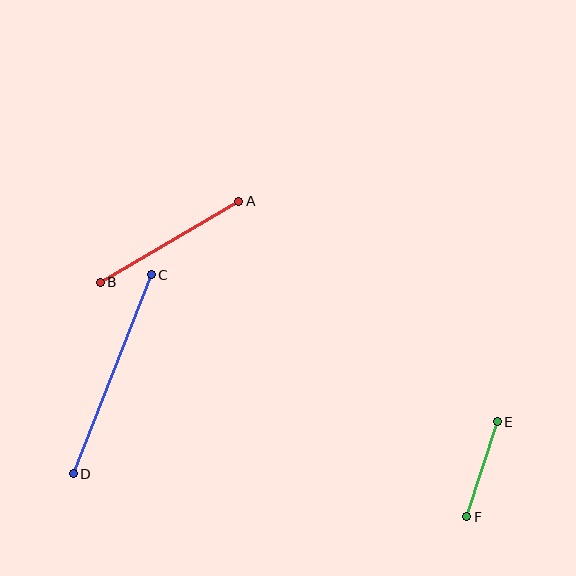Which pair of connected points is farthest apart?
Points C and D are farthest apart.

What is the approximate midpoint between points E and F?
The midpoint is at approximately (482, 469) pixels.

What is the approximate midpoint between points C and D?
The midpoint is at approximately (112, 374) pixels.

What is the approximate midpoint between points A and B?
The midpoint is at approximately (170, 242) pixels.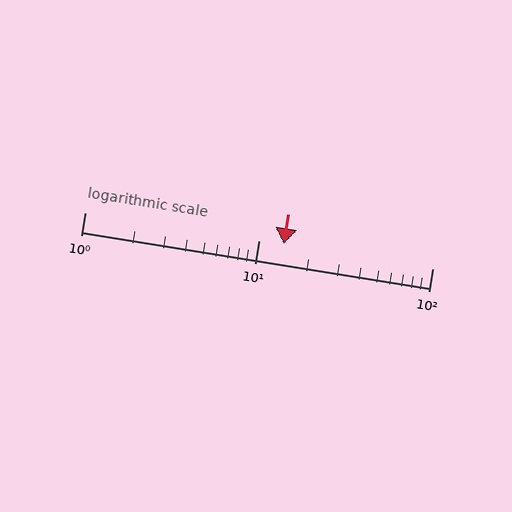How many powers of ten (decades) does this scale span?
The scale spans 2 decades, from 1 to 100.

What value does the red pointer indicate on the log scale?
The pointer indicates approximately 14.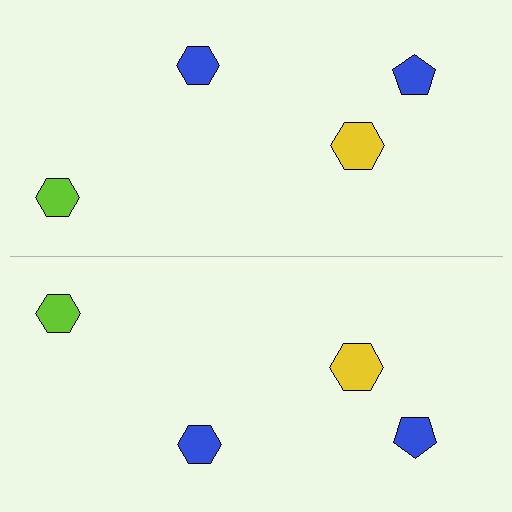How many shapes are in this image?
There are 8 shapes in this image.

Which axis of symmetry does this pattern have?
The pattern has a horizontal axis of symmetry running through the center of the image.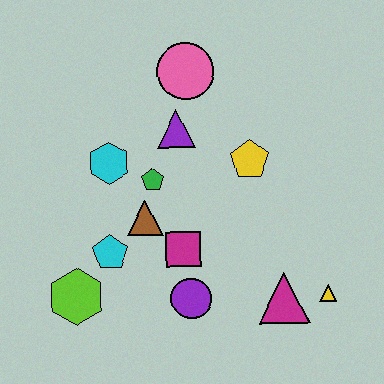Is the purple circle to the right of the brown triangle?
Yes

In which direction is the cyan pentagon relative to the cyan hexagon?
The cyan pentagon is below the cyan hexagon.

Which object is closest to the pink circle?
The purple triangle is closest to the pink circle.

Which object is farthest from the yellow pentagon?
The lime hexagon is farthest from the yellow pentagon.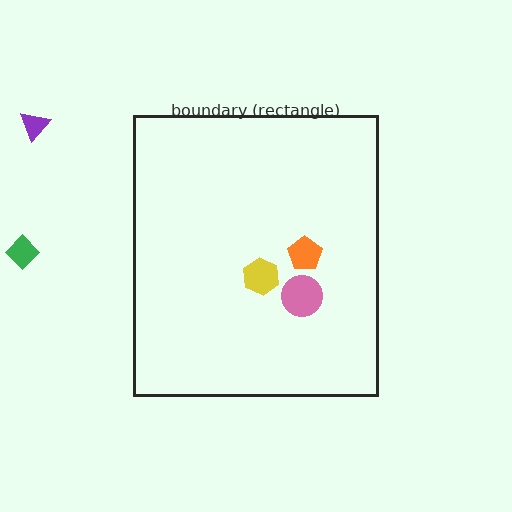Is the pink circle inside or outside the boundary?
Inside.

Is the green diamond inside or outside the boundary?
Outside.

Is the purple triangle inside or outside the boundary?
Outside.